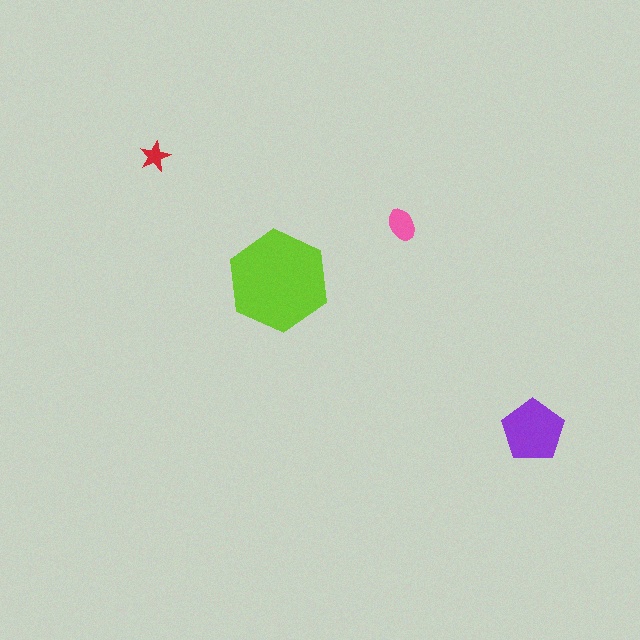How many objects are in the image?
There are 4 objects in the image.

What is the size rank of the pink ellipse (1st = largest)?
3rd.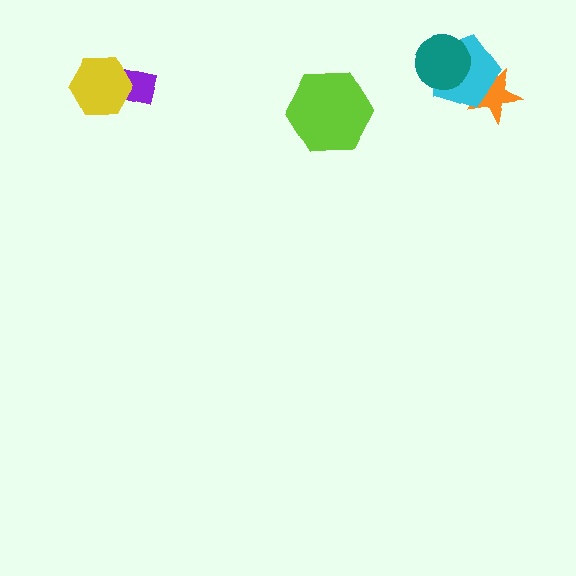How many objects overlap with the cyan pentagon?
2 objects overlap with the cyan pentagon.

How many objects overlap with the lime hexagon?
0 objects overlap with the lime hexagon.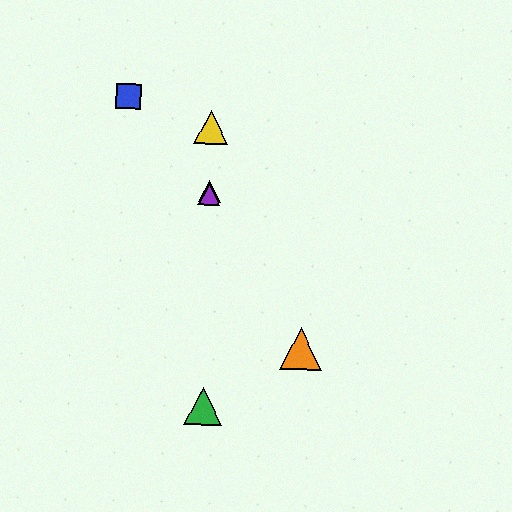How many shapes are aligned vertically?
4 shapes (the red triangle, the green triangle, the yellow triangle, the purple triangle) are aligned vertically.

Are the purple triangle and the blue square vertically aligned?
No, the purple triangle is at x≈209 and the blue square is at x≈129.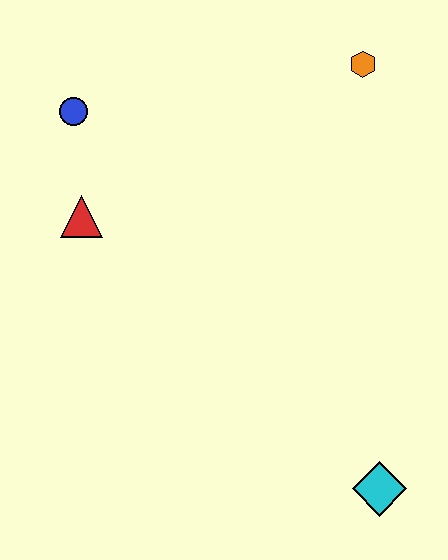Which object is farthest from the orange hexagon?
The cyan diamond is farthest from the orange hexagon.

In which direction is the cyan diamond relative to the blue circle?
The cyan diamond is below the blue circle.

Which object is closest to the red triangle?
The blue circle is closest to the red triangle.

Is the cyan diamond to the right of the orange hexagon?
Yes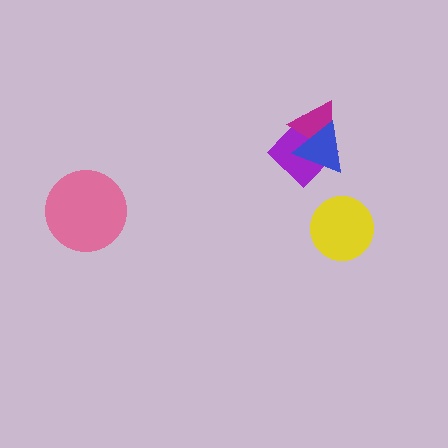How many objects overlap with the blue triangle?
2 objects overlap with the blue triangle.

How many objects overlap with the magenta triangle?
2 objects overlap with the magenta triangle.